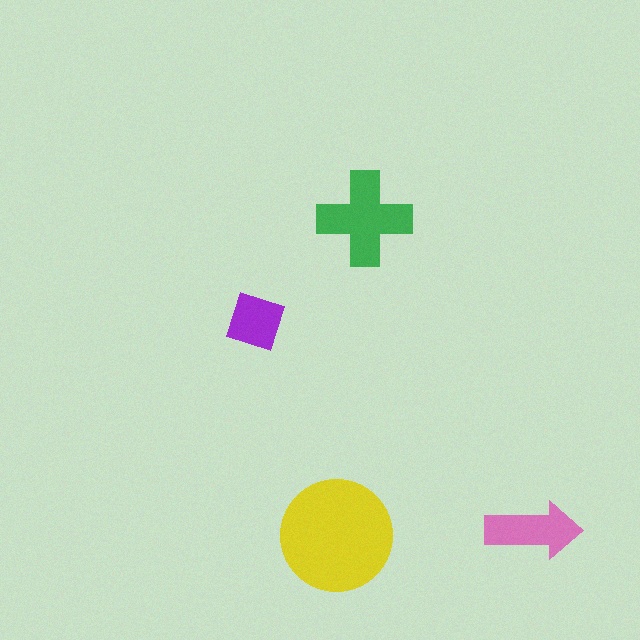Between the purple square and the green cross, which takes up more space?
The green cross.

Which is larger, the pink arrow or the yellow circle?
The yellow circle.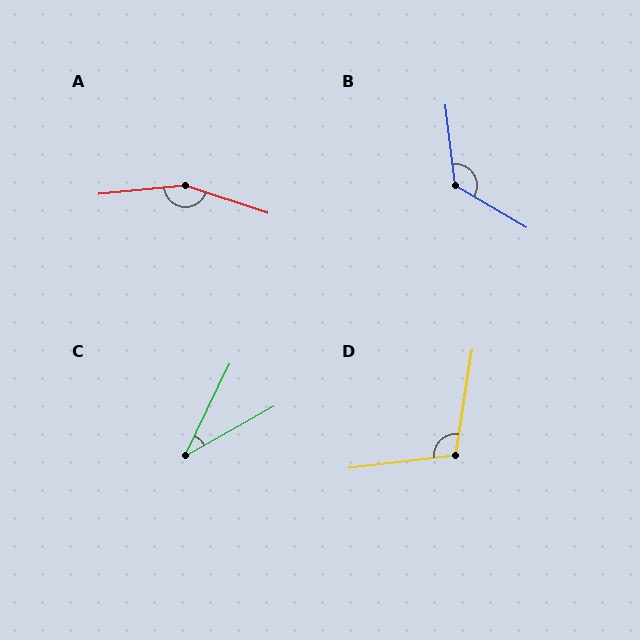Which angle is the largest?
A, at approximately 156 degrees.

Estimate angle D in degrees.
Approximately 106 degrees.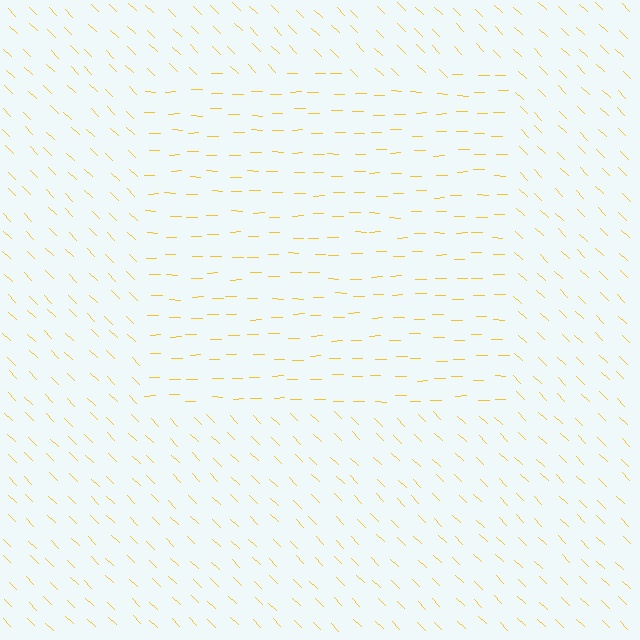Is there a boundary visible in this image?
Yes, there is a texture boundary formed by a change in line orientation.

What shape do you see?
I see a rectangle.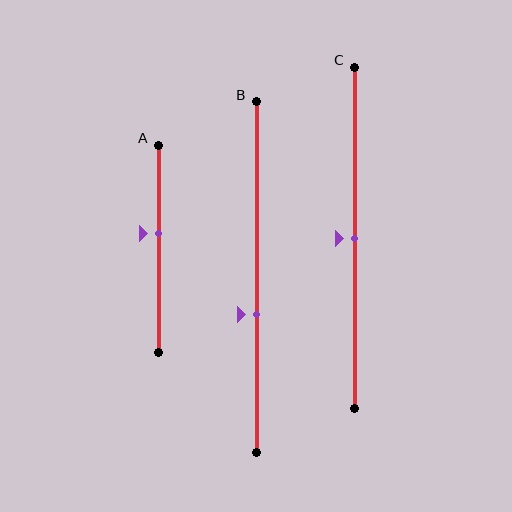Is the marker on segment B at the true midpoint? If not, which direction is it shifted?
No, the marker on segment B is shifted downward by about 11% of the segment length.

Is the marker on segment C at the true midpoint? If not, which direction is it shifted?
Yes, the marker on segment C is at the true midpoint.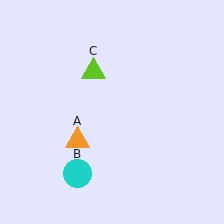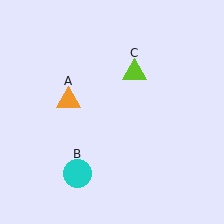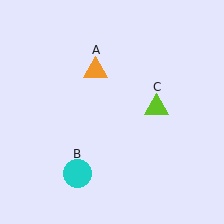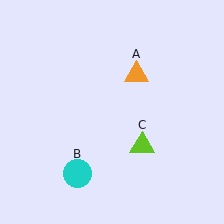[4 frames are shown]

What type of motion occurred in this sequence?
The orange triangle (object A), lime triangle (object C) rotated clockwise around the center of the scene.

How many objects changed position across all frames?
2 objects changed position: orange triangle (object A), lime triangle (object C).